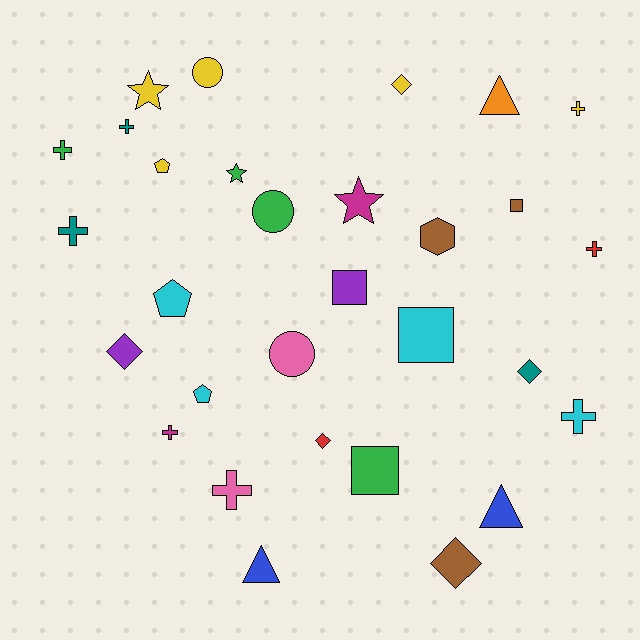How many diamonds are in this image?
There are 5 diamonds.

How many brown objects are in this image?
There are 3 brown objects.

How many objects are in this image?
There are 30 objects.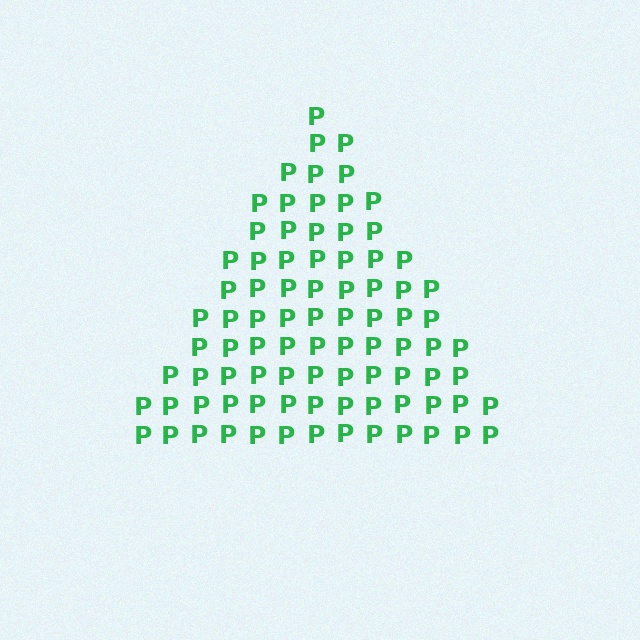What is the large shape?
The large shape is a triangle.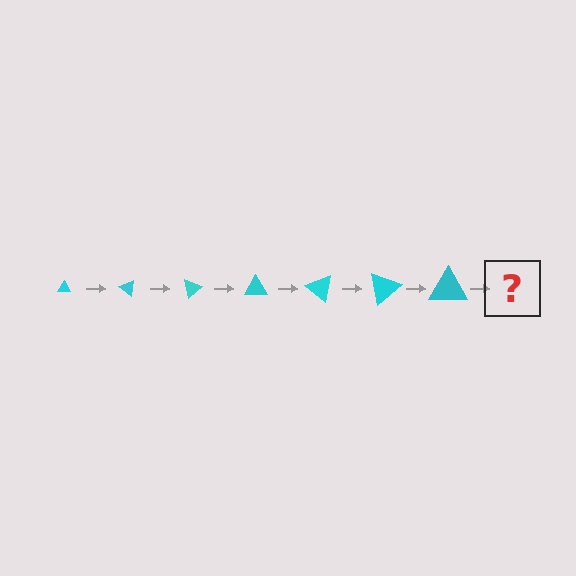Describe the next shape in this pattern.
It should be a triangle, larger than the previous one and rotated 280 degrees from the start.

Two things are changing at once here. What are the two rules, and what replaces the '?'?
The two rules are that the triangle grows larger each step and it rotates 40 degrees each step. The '?' should be a triangle, larger than the previous one and rotated 280 degrees from the start.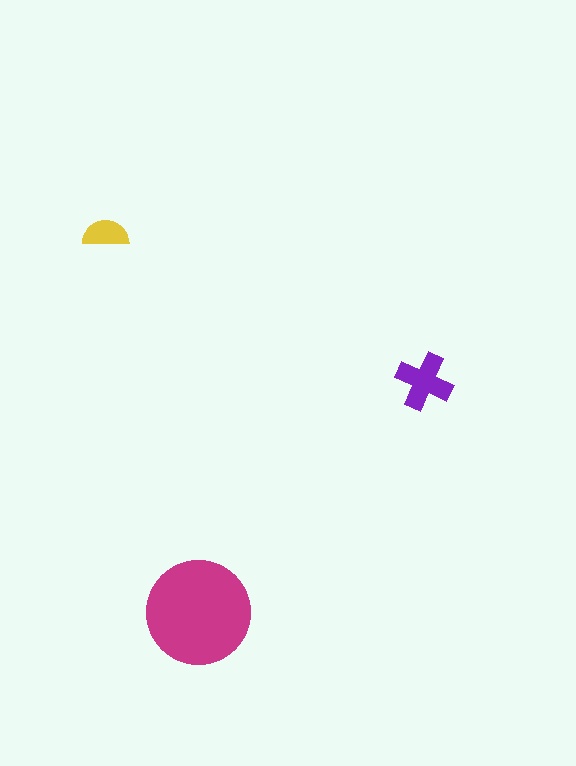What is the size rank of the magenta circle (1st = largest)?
1st.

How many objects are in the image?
There are 3 objects in the image.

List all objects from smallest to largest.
The yellow semicircle, the purple cross, the magenta circle.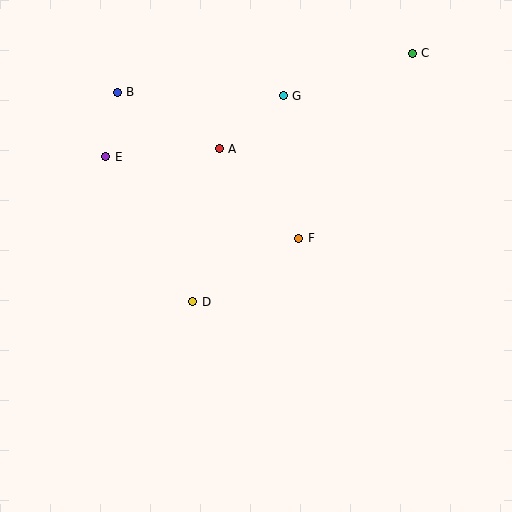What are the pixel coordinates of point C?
Point C is at (412, 53).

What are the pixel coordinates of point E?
Point E is at (106, 157).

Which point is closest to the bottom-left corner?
Point D is closest to the bottom-left corner.